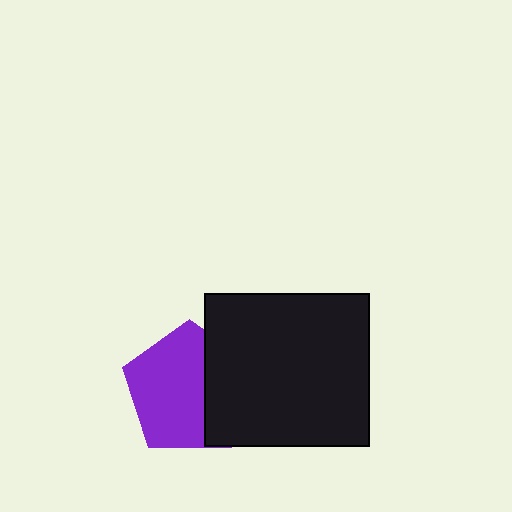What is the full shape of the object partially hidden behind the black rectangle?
The partially hidden object is a purple pentagon.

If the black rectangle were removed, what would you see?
You would see the complete purple pentagon.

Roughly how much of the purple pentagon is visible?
About half of it is visible (roughly 64%).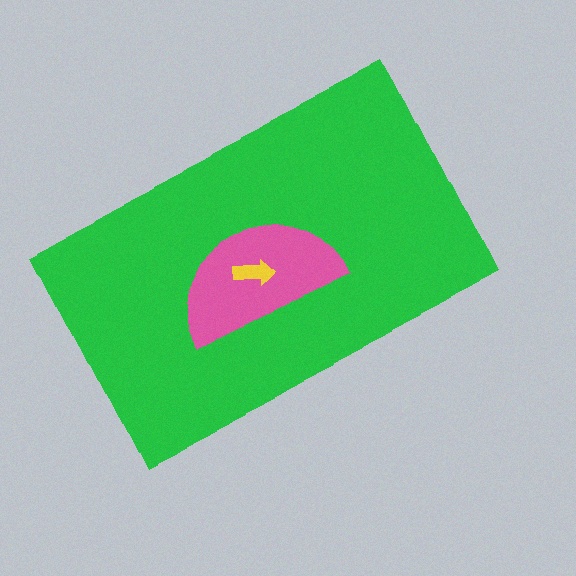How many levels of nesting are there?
3.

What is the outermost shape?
The green rectangle.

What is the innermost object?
The yellow arrow.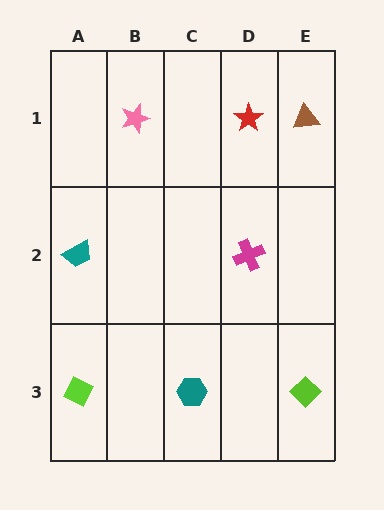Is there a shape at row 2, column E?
No, that cell is empty.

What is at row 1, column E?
A brown triangle.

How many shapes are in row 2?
2 shapes.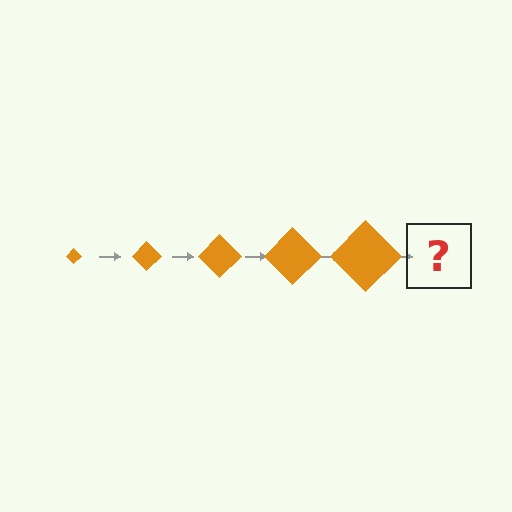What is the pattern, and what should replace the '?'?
The pattern is that the diamond gets progressively larger each step. The '?' should be an orange diamond, larger than the previous one.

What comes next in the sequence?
The next element should be an orange diamond, larger than the previous one.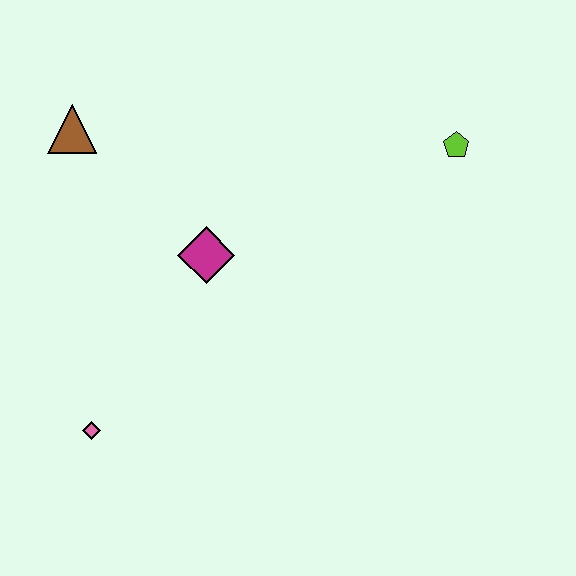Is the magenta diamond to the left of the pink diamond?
No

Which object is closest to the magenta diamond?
The brown triangle is closest to the magenta diamond.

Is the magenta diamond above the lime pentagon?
No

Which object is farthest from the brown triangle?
The lime pentagon is farthest from the brown triangle.